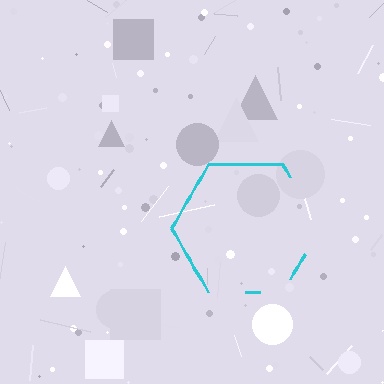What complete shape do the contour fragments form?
The contour fragments form a hexagon.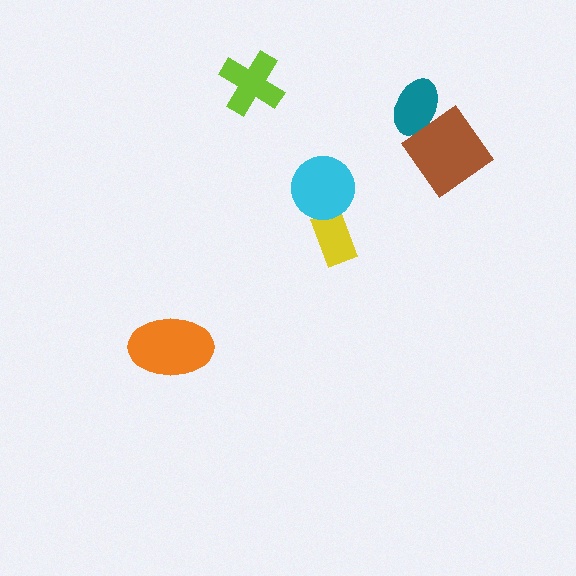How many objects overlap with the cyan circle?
0 objects overlap with the cyan circle.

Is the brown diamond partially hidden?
No, no other shape covers it.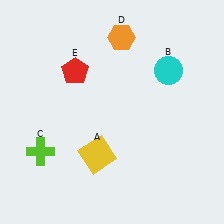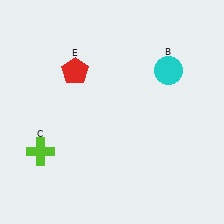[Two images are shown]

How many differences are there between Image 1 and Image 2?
There are 2 differences between the two images.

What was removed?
The yellow square (A), the orange hexagon (D) were removed in Image 2.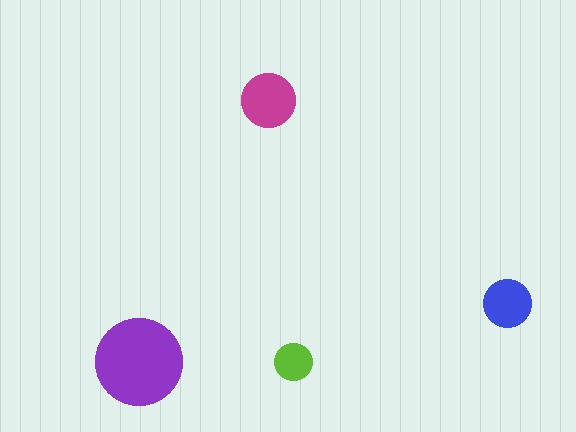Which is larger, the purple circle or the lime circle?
The purple one.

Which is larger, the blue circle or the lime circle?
The blue one.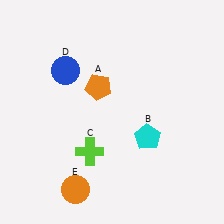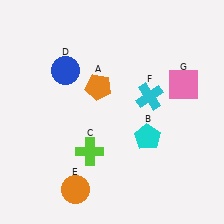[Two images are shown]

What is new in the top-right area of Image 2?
A cyan cross (F) was added in the top-right area of Image 2.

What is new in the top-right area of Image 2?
A pink square (G) was added in the top-right area of Image 2.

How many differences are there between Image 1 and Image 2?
There are 2 differences between the two images.